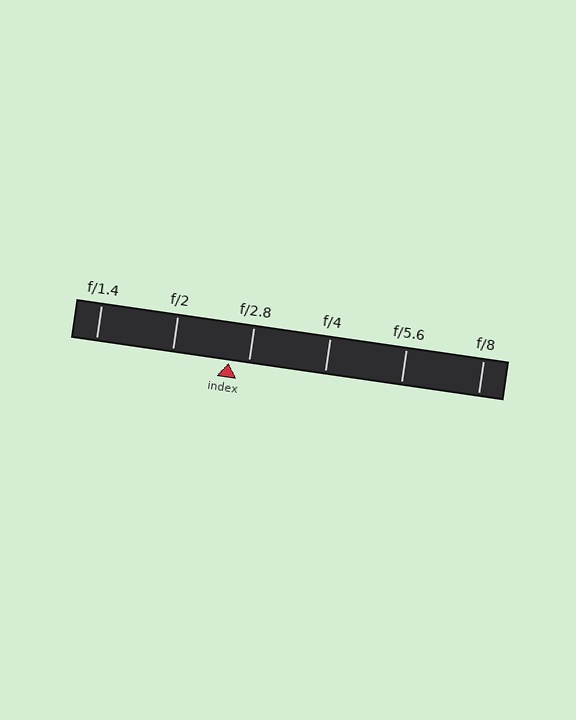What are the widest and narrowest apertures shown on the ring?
The widest aperture shown is f/1.4 and the narrowest is f/8.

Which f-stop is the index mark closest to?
The index mark is closest to f/2.8.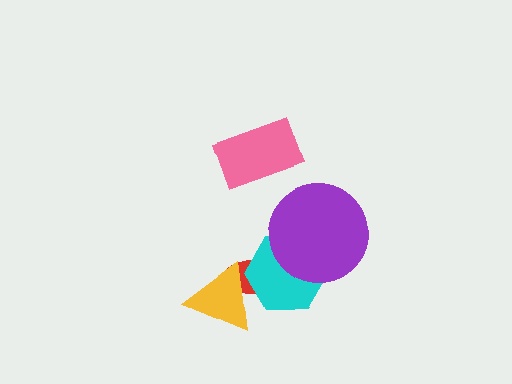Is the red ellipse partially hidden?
Yes, it is partially covered by another shape.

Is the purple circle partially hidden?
No, no other shape covers it.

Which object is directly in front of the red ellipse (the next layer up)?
The cyan hexagon is directly in front of the red ellipse.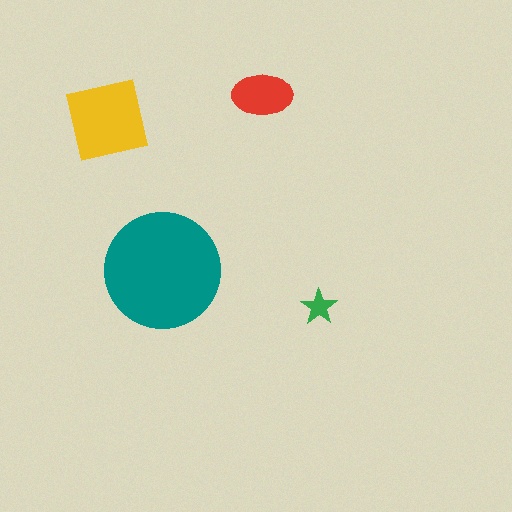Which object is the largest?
The teal circle.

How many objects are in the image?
There are 4 objects in the image.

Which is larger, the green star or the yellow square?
The yellow square.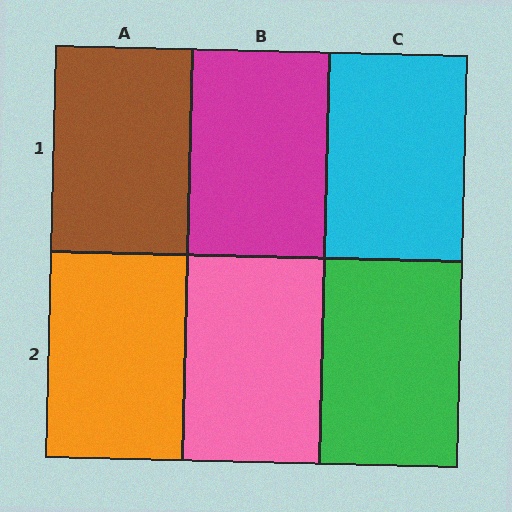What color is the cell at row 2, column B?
Pink.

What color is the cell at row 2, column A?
Orange.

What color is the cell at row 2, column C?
Green.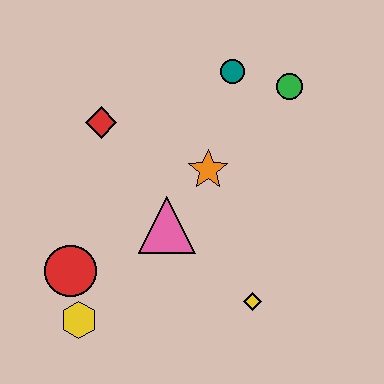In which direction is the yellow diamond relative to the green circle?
The yellow diamond is below the green circle.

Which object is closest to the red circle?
The yellow hexagon is closest to the red circle.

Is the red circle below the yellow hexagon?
No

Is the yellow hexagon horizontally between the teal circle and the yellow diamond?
No